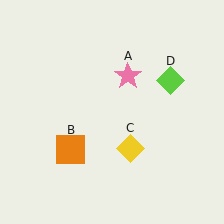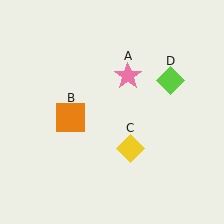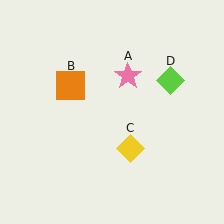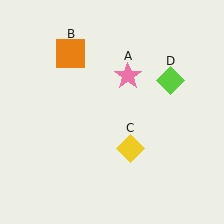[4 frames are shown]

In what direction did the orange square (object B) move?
The orange square (object B) moved up.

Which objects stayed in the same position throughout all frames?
Pink star (object A) and yellow diamond (object C) and lime diamond (object D) remained stationary.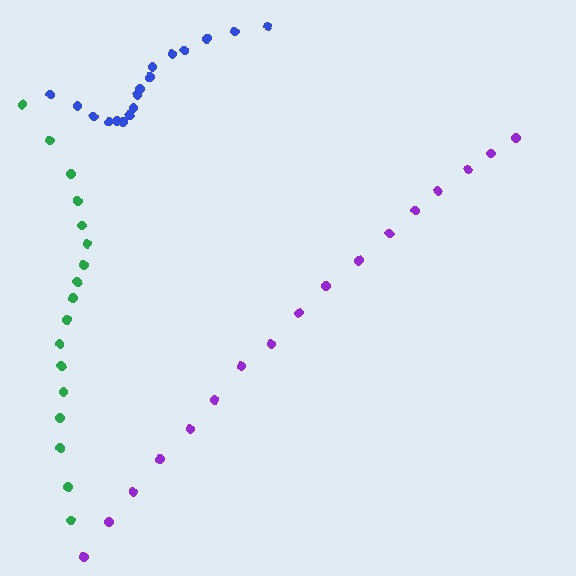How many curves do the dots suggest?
There are 3 distinct paths.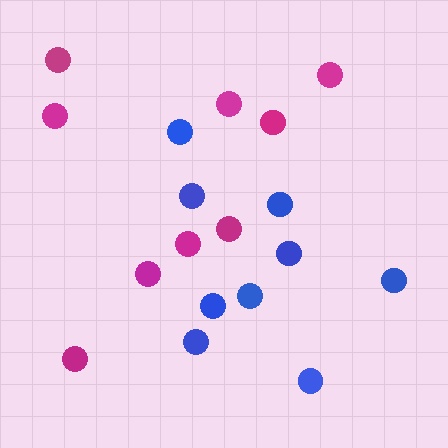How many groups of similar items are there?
There are 2 groups: one group of magenta circles (9) and one group of blue circles (9).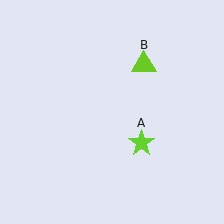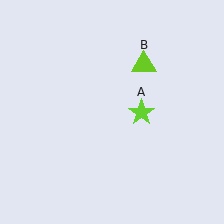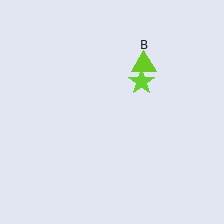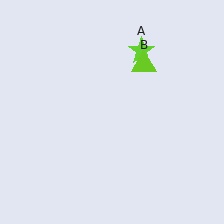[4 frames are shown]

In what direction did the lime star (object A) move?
The lime star (object A) moved up.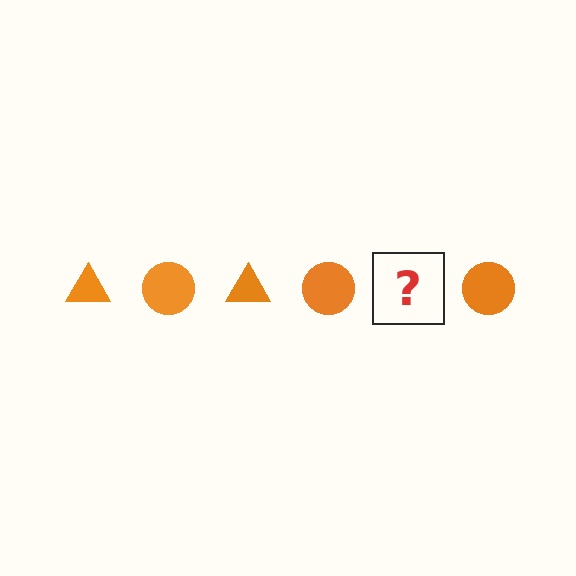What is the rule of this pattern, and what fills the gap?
The rule is that the pattern cycles through triangle, circle shapes in orange. The gap should be filled with an orange triangle.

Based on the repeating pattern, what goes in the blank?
The blank should be an orange triangle.